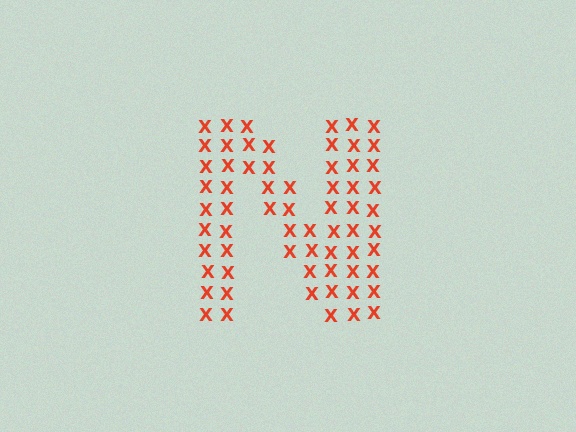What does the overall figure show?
The overall figure shows the letter N.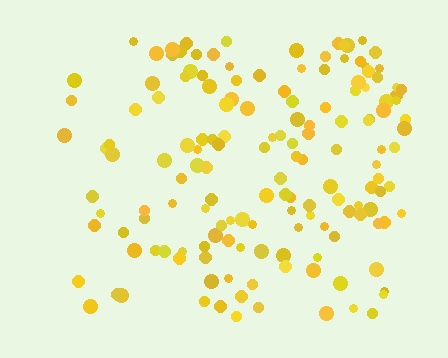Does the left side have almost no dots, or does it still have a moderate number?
Still a moderate number, just noticeably fewer than the right.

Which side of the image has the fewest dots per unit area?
The left.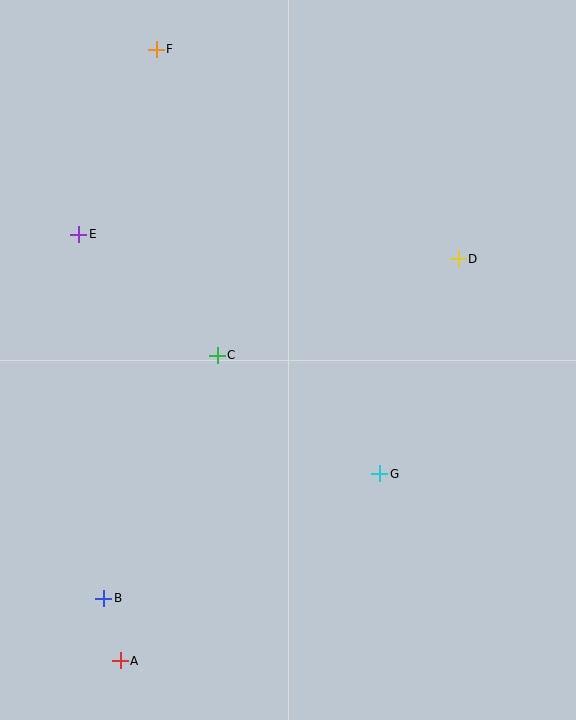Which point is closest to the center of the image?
Point C at (217, 355) is closest to the center.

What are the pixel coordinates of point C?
Point C is at (217, 355).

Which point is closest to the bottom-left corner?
Point A is closest to the bottom-left corner.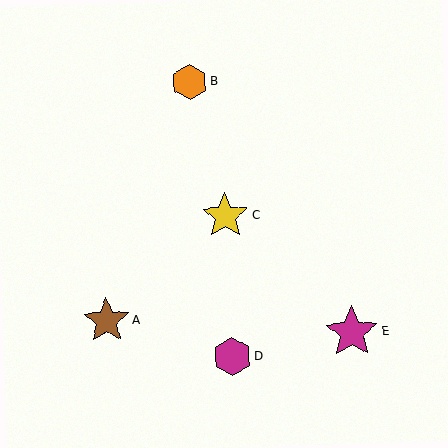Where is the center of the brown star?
The center of the brown star is at (106, 321).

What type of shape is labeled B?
Shape B is an orange hexagon.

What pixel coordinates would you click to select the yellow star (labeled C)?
Click at (225, 216) to select the yellow star C.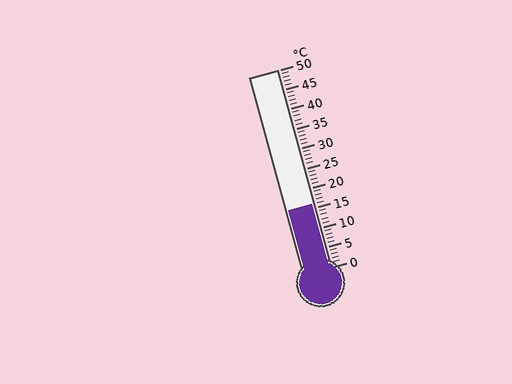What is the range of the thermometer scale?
The thermometer scale ranges from 0°C to 50°C.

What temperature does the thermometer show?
The thermometer shows approximately 16°C.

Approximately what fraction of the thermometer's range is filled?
The thermometer is filled to approximately 30% of its range.